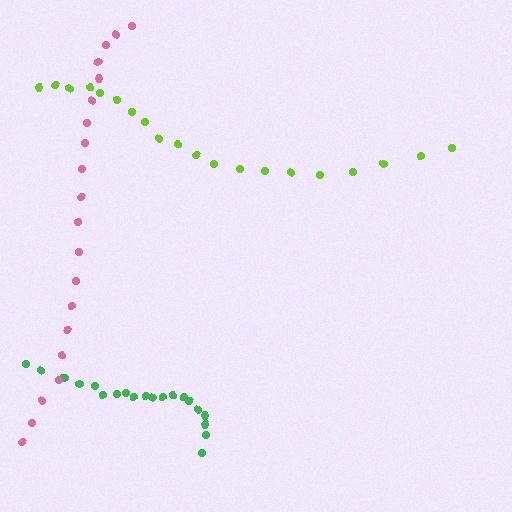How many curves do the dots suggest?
There are 3 distinct paths.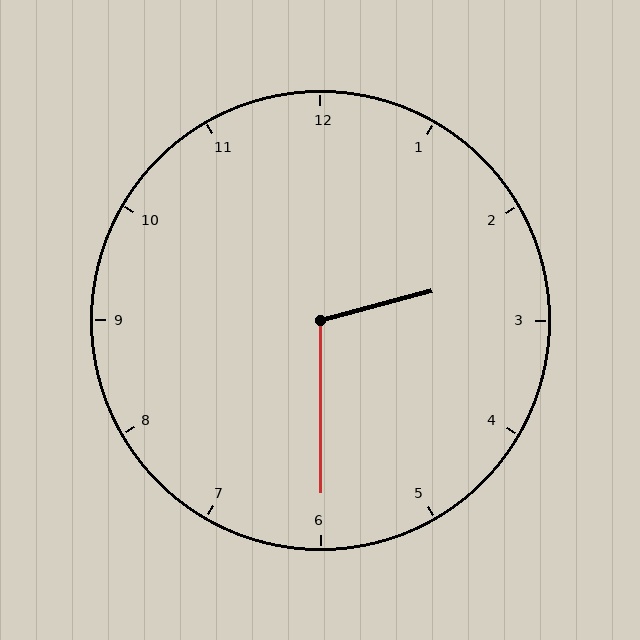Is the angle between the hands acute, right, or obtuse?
It is obtuse.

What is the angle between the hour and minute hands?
Approximately 105 degrees.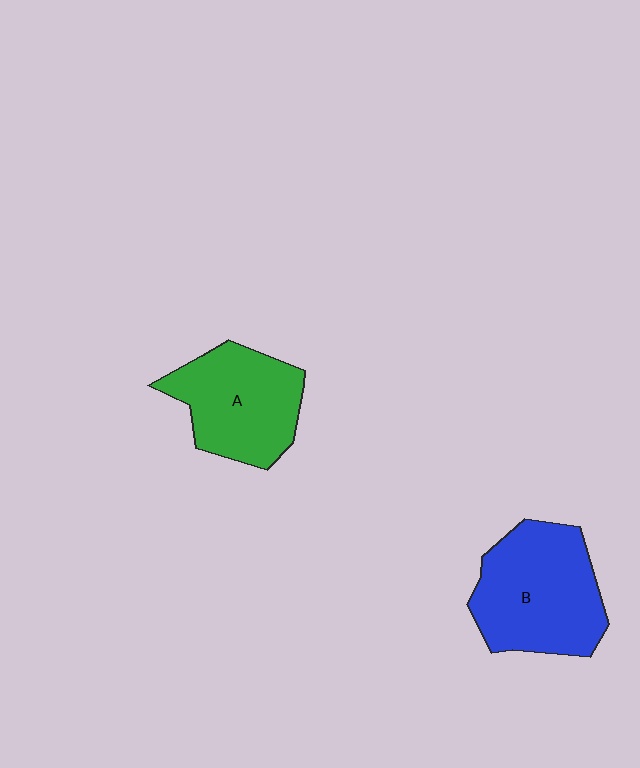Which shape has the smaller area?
Shape A (green).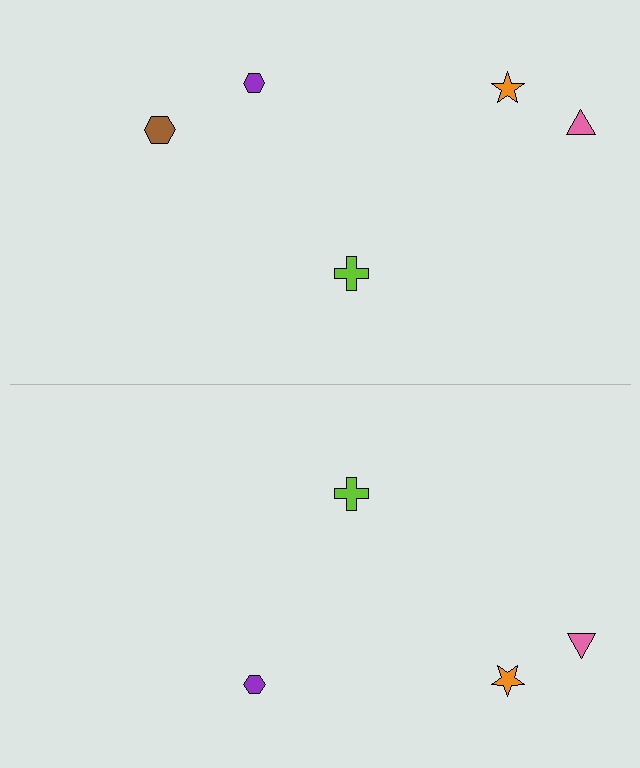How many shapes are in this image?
There are 9 shapes in this image.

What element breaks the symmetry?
A brown hexagon is missing from the bottom side.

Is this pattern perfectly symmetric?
No, the pattern is not perfectly symmetric. A brown hexagon is missing from the bottom side.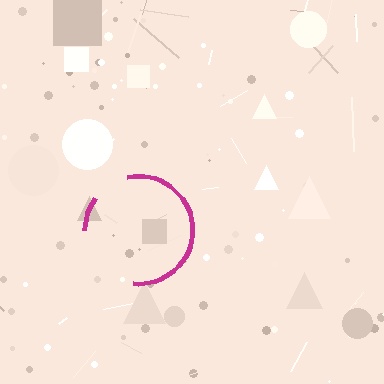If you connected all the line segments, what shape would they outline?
They would outline a circle.